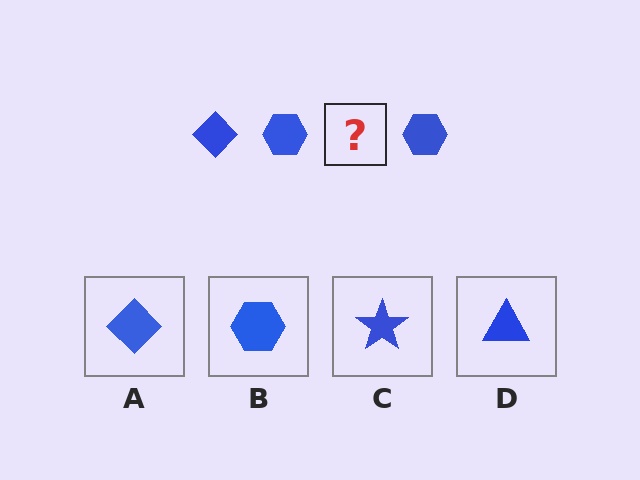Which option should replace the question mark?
Option A.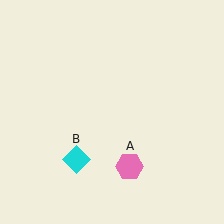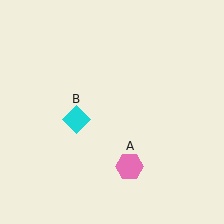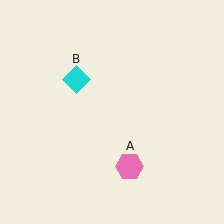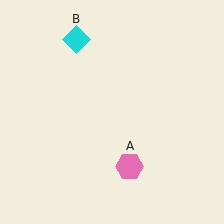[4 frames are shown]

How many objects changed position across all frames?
1 object changed position: cyan diamond (object B).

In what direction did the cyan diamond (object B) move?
The cyan diamond (object B) moved up.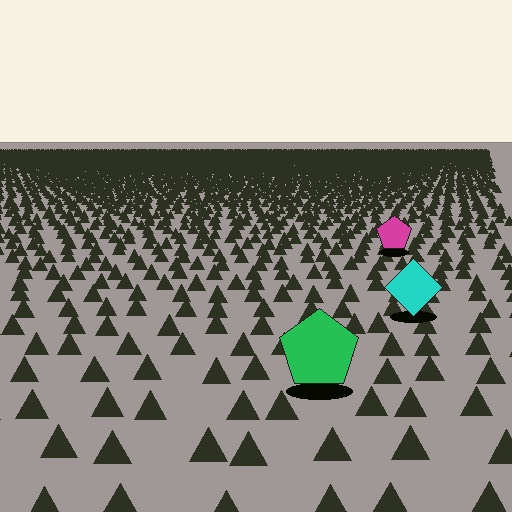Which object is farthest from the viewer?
The magenta pentagon is farthest from the viewer. It appears smaller and the ground texture around it is denser.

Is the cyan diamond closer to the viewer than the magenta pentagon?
Yes. The cyan diamond is closer — you can tell from the texture gradient: the ground texture is coarser near it.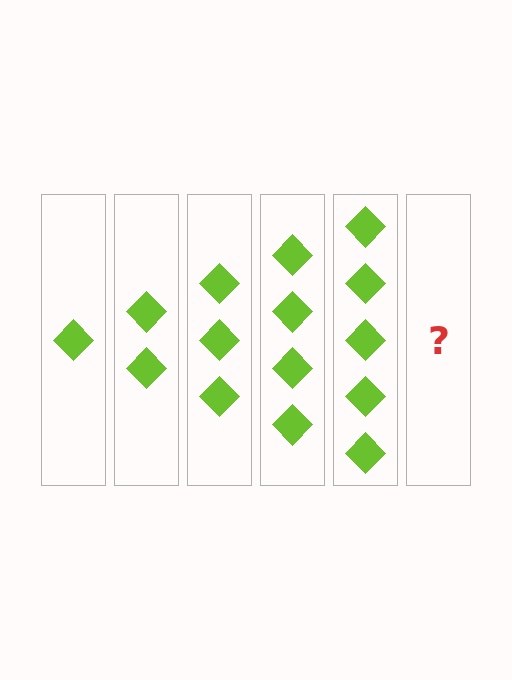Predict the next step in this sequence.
The next step is 6 diamonds.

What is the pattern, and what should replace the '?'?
The pattern is that each step adds one more diamond. The '?' should be 6 diamonds.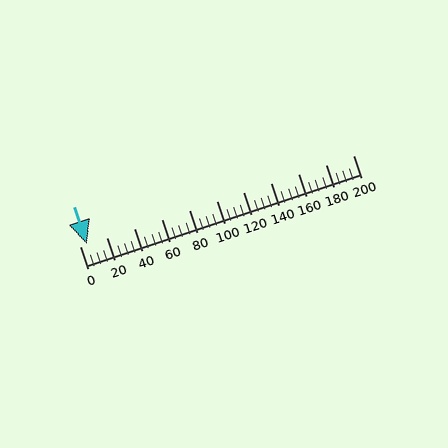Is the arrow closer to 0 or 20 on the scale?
The arrow is closer to 0.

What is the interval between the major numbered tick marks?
The major tick marks are spaced 20 units apart.